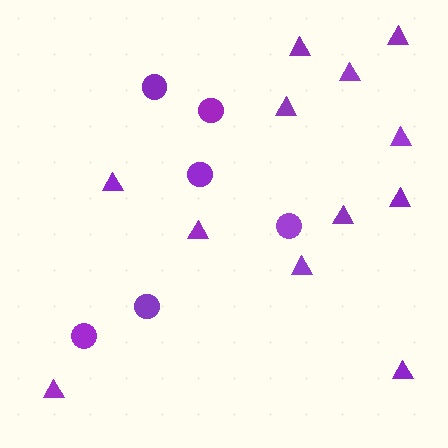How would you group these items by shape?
There are 2 groups: one group of circles (6) and one group of triangles (12).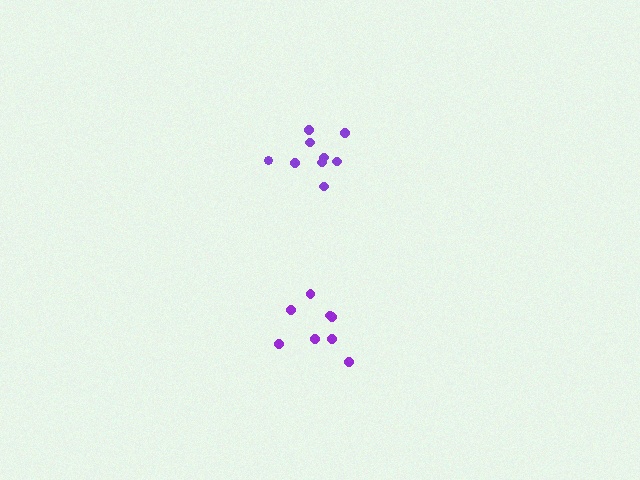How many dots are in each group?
Group 1: 8 dots, Group 2: 9 dots (17 total).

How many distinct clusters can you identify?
There are 2 distinct clusters.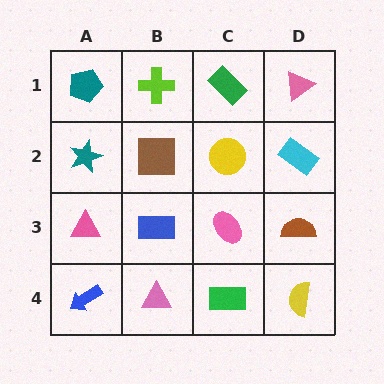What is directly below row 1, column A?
A teal star.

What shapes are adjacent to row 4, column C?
A pink ellipse (row 3, column C), a pink triangle (row 4, column B), a yellow semicircle (row 4, column D).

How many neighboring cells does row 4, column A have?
2.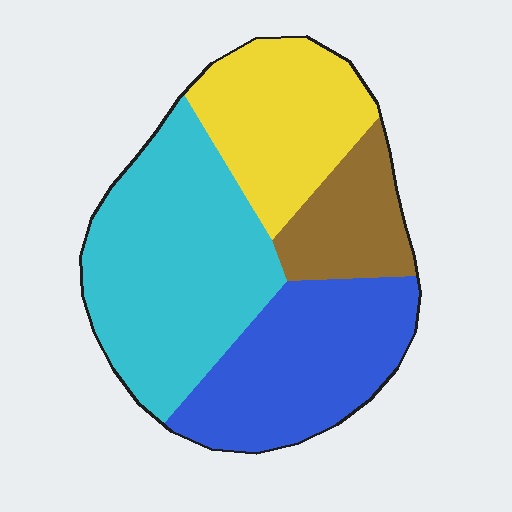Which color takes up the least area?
Brown, at roughly 15%.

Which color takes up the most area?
Cyan, at roughly 40%.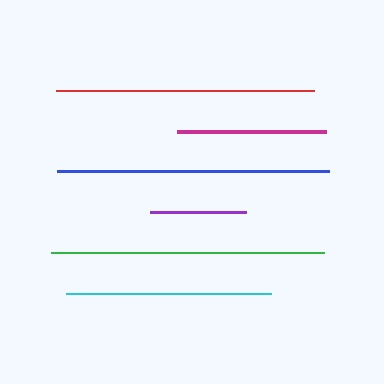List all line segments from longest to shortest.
From longest to shortest: blue, green, red, cyan, magenta, purple.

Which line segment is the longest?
The blue line is the longest at approximately 273 pixels.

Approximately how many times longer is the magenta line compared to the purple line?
The magenta line is approximately 1.6 times the length of the purple line.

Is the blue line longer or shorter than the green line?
The blue line is longer than the green line.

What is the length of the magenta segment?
The magenta segment is approximately 149 pixels long.